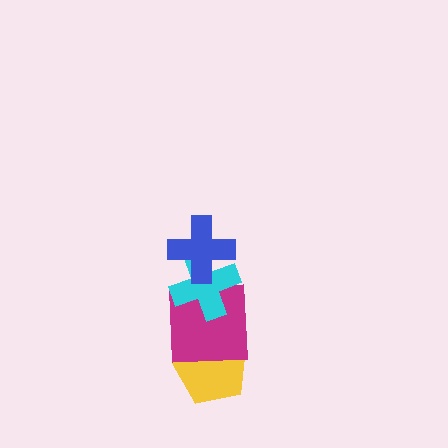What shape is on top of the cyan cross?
The blue cross is on top of the cyan cross.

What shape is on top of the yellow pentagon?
The magenta square is on top of the yellow pentagon.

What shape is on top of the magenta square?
The cyan cross is on top of the magenta square.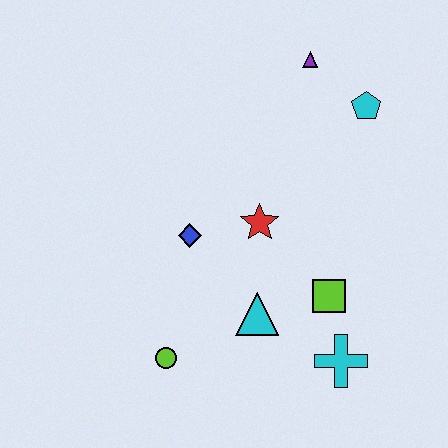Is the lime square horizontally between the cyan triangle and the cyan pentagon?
Yes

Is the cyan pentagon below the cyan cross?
No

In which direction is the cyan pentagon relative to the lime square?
The cyan pentagon is above the lime square.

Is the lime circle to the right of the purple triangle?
No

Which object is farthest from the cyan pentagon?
The lime circle is farthest from the cyan pentagon.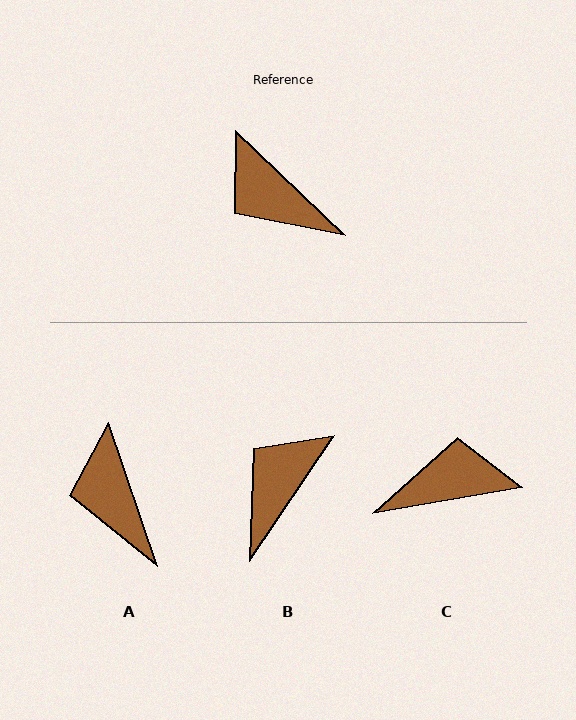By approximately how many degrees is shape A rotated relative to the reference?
Approximately 27 degrees clockwise.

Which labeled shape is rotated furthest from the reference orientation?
C, about 127 degrees away.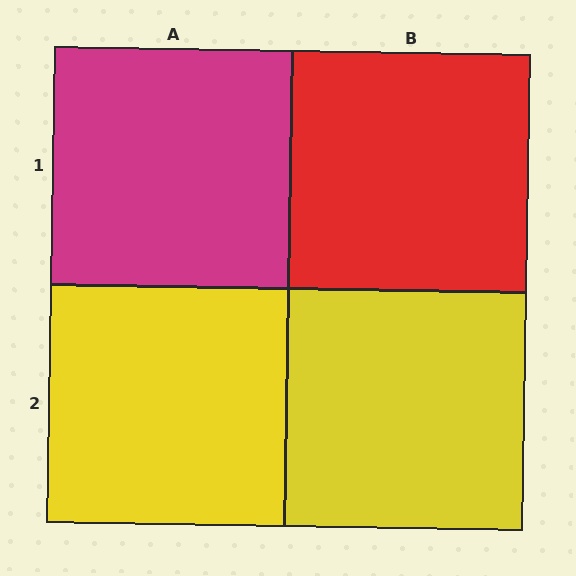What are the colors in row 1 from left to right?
Magenta, red.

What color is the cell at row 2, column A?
Yellow.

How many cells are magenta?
1 cell is magenta.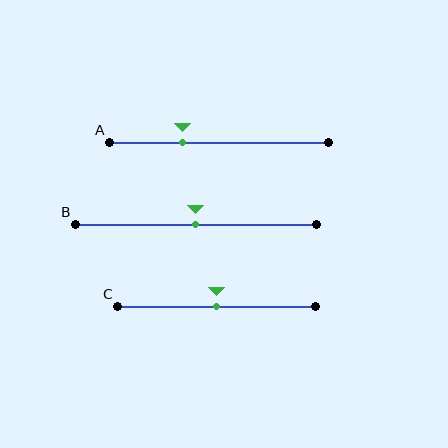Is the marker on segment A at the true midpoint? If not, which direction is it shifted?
No, the marker on segment A is shifted to the left by about 17% of the segment length.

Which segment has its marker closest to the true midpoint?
Segment B has its marker closest to the true midpoint.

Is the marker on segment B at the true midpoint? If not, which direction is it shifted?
Yes, the marker on segment B is at the true midpoint.